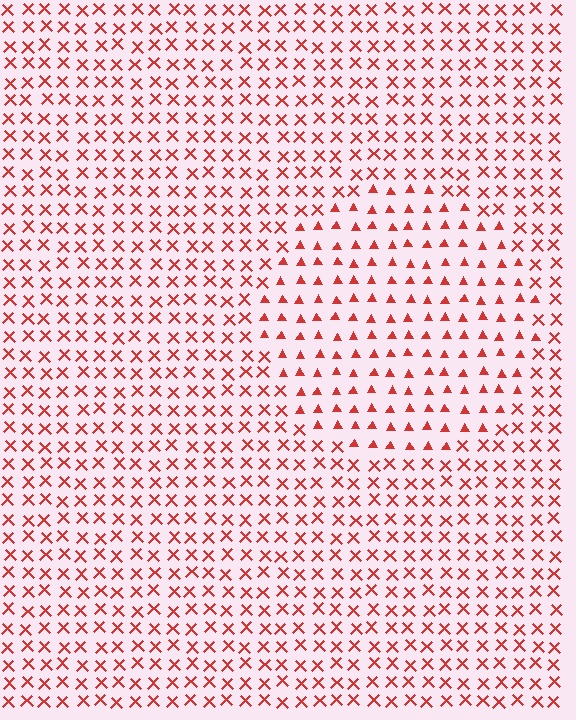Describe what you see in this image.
The image is filled with small red elements arranged in a uniform grid. A circle-shaped region contains triangles, while the surrounding area contains X marks. The boundary is defined purely by the change in element shape.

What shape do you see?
I see a circle.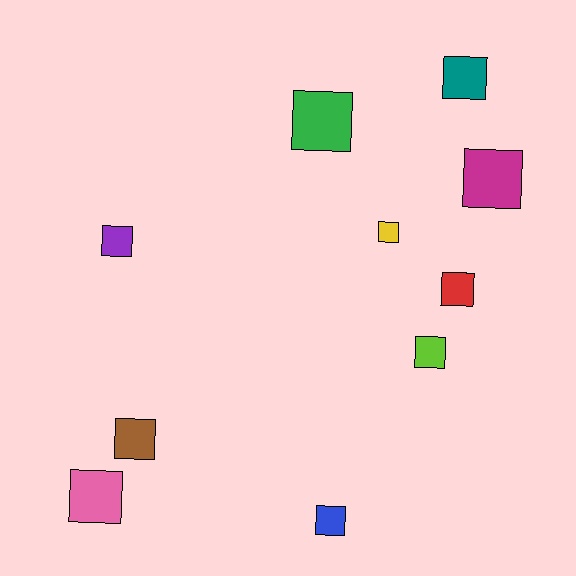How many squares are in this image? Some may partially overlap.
There are 10 squares.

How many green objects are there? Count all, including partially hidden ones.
There is 1 green object.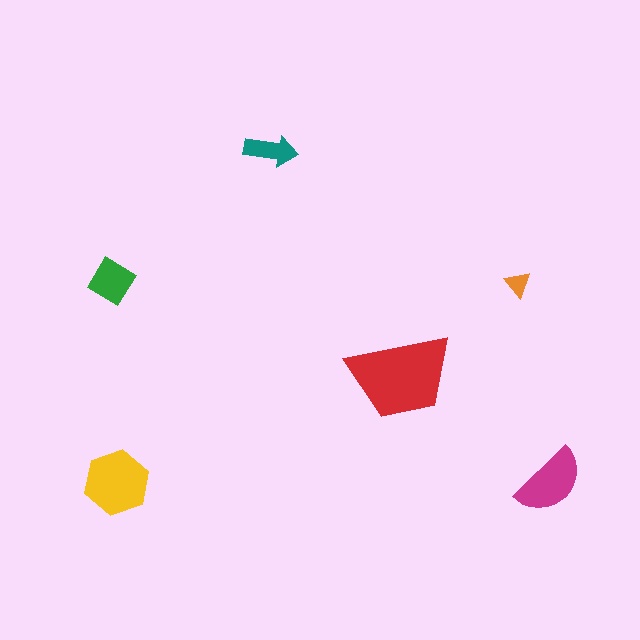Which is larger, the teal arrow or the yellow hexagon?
The yellow hexagon.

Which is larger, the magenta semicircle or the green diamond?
The magenta semicircle.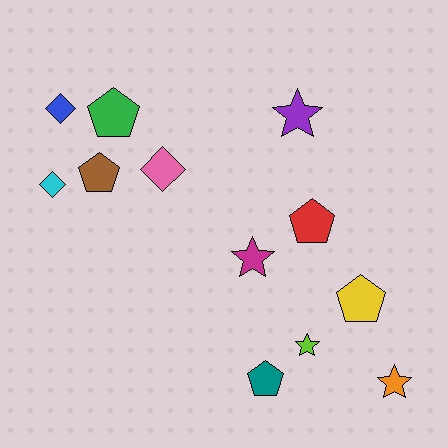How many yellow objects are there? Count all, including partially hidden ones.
There is 1 yellow object.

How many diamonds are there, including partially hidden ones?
There are 3 diamonds.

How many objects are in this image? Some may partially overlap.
There are 12 objects.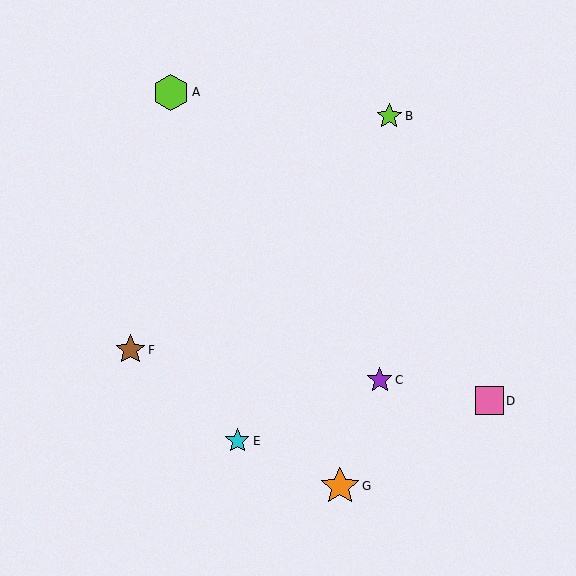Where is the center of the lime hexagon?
The center of the lime hexagon is at (171, 92).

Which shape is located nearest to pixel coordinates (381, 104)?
The lime star (labeled B) at (389, 116) is nearest to that location.